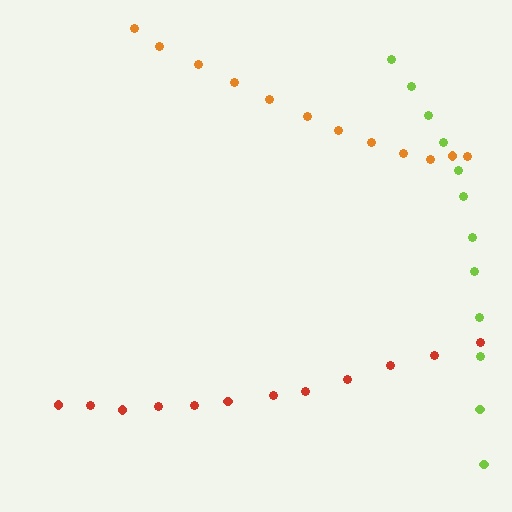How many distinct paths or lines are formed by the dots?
There are 3 distinct paths.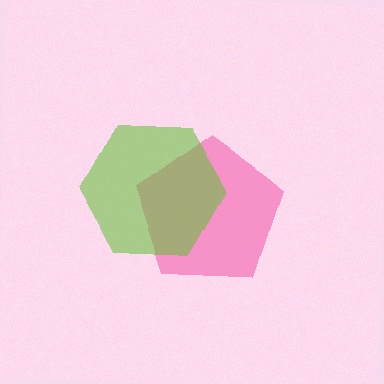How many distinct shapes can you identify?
There are 2 distinct shapes: a pink pentagon, a lime hexagon.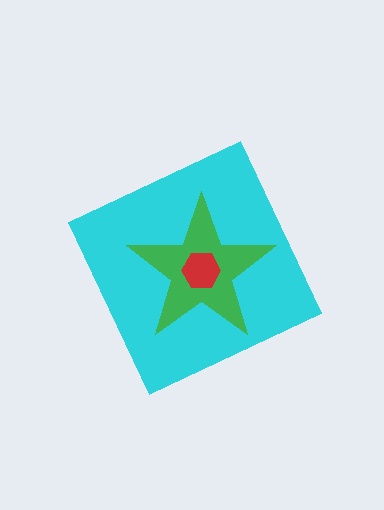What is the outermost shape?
The cyan diamond.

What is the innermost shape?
The red hexagon.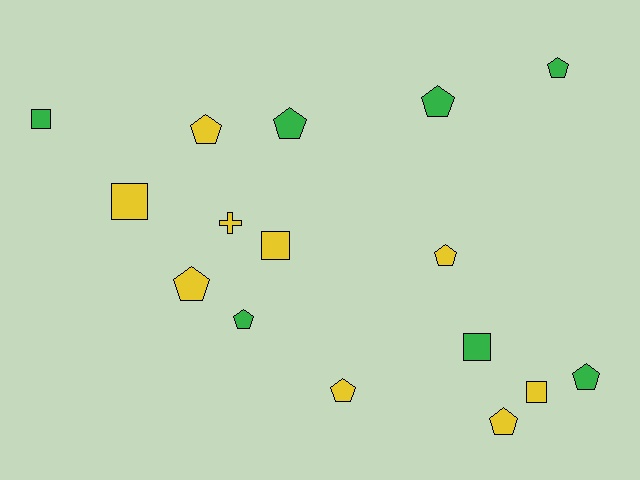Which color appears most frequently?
Yellow, with 9 objects.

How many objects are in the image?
There are 16 objects.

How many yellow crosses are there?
There is 1 yellow cross.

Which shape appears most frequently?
Pentagon, with 10 objects.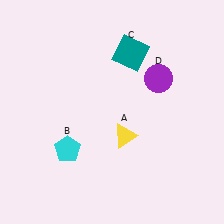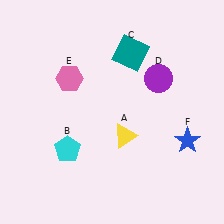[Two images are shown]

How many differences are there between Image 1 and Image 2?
There are 2 differences between the two images.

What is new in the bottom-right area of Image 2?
A blue star (F) was added in the bottom-right area of Image 2.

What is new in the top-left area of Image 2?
A pink hexagon (E) was added in the top-left area of Image 2.